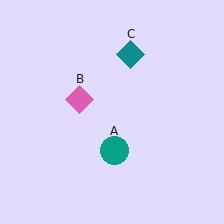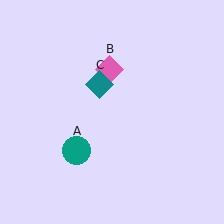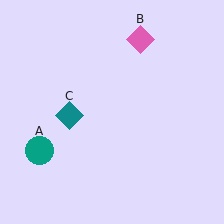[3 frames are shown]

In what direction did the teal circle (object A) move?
The teal circle (object A) moved left.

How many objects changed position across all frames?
3 objects changed position: teal circle (object A), pink diamond (object B), teal diamond (object C).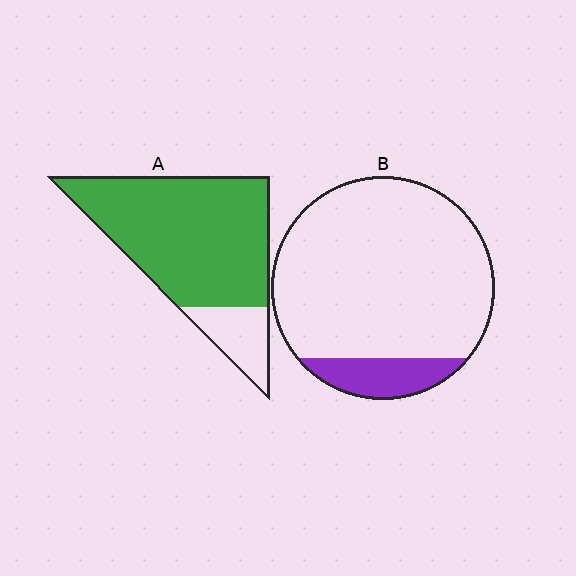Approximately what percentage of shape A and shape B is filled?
A is approximately 85% and B is approximately 15%.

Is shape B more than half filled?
No.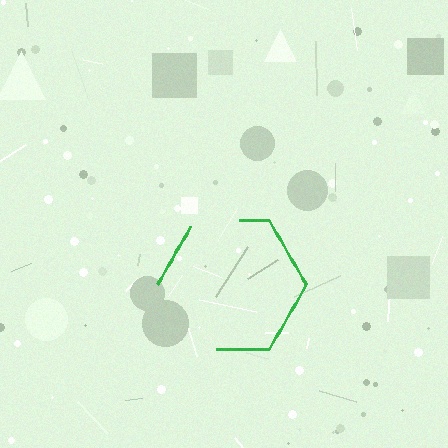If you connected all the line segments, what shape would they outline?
They would outline a hexagon.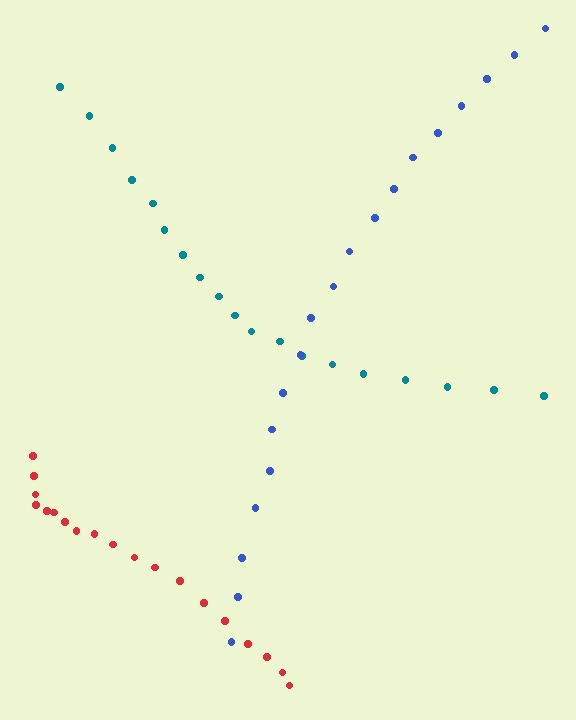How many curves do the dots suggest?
There are 3 distinct paths.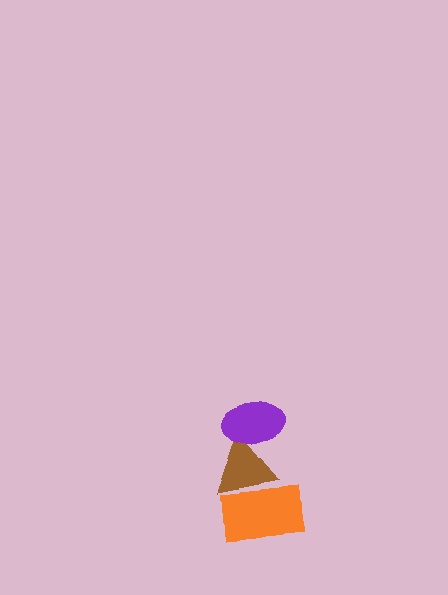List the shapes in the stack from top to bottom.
From top to bottom: the purple ellipse, the brown triangle, the orange rectangle.